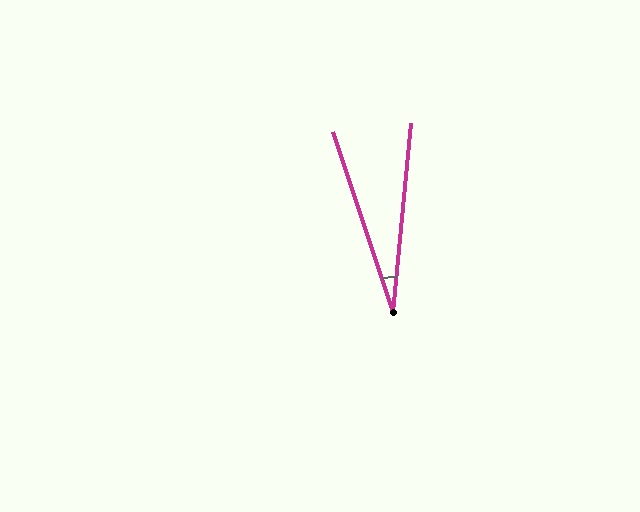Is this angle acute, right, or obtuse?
It is acute.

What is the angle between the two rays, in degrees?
Approximately 24 degrees.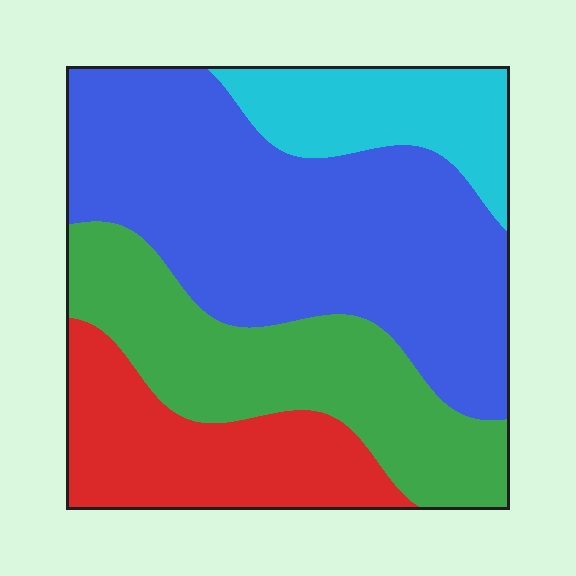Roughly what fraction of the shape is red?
Red takes up between a sixth and a third of the shape.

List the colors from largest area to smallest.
From largest to smallest: blue, green, red, cyan.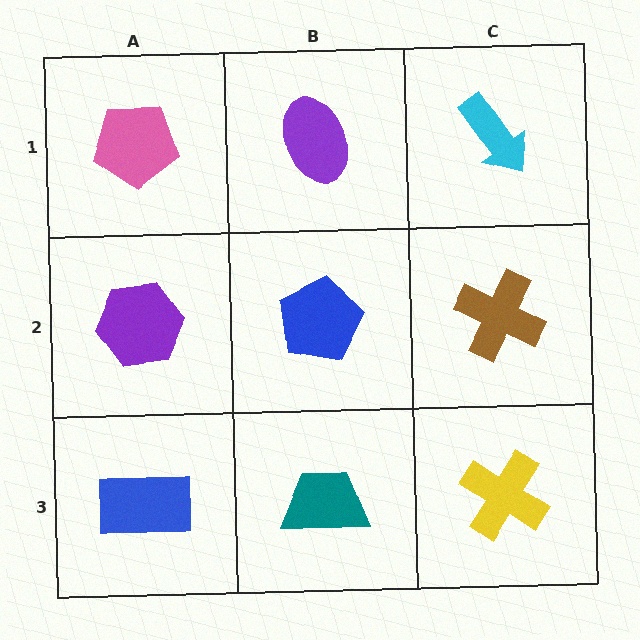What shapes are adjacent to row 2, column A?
A pink pentagon (row 1, column A), a blue rectangle (row 3, column A), a blue pentagon (row 2, column B).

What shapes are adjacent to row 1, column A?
A purple hexagon (row 2, column A), a purple ellipse (row 1, column B).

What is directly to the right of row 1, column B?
A cyan arrow.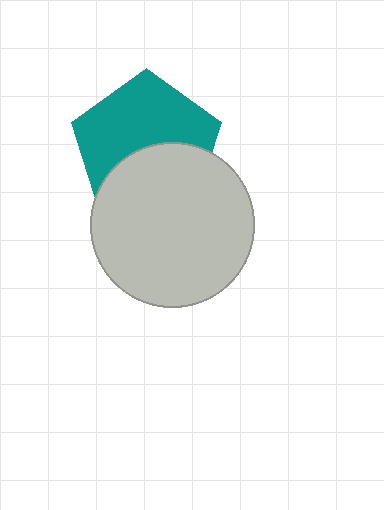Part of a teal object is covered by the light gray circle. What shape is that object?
It is a pentagon.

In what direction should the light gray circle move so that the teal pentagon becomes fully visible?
The light gray circle should move down. That is the shortest direction to clear the overlap and leave the teal pentagon fully visible.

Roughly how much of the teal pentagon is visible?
About half of it is visible (roughly 58%).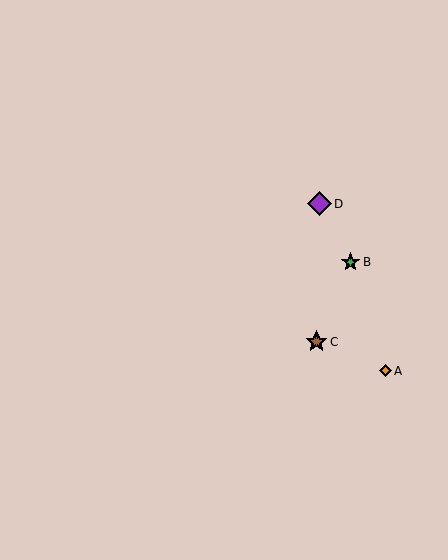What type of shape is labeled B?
Shape B is a green star.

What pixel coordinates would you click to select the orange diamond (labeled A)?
Click at (385, 371) to select the orange diamond A.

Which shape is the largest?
The purple diamond (labeled D) is the largest.